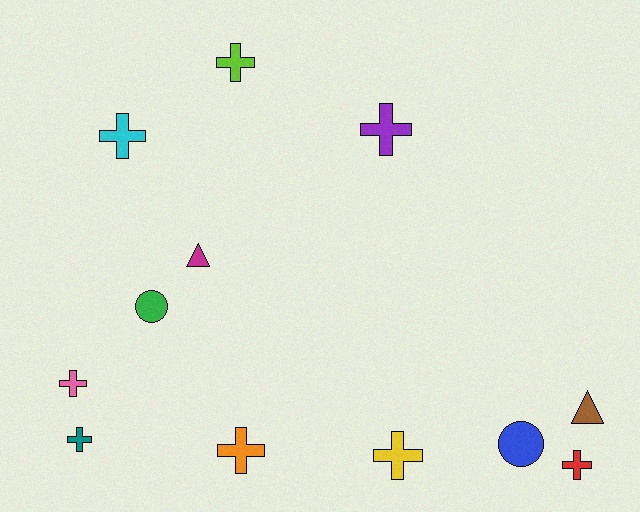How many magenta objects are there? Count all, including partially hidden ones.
There is 1 magenta object.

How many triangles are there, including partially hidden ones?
There are 2 triangles.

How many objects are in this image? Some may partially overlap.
There are 12 objects.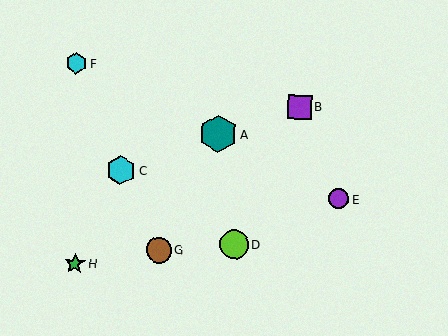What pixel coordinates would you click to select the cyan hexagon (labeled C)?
Click at (121, 170) to select the cyan hexagon C.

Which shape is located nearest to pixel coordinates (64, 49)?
The cyan hexagon (labeled F) at (76, 63) is nearest to that location.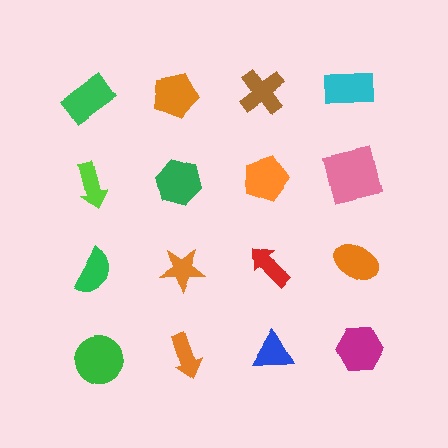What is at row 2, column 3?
An orange pentagon.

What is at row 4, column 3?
A blue triangle.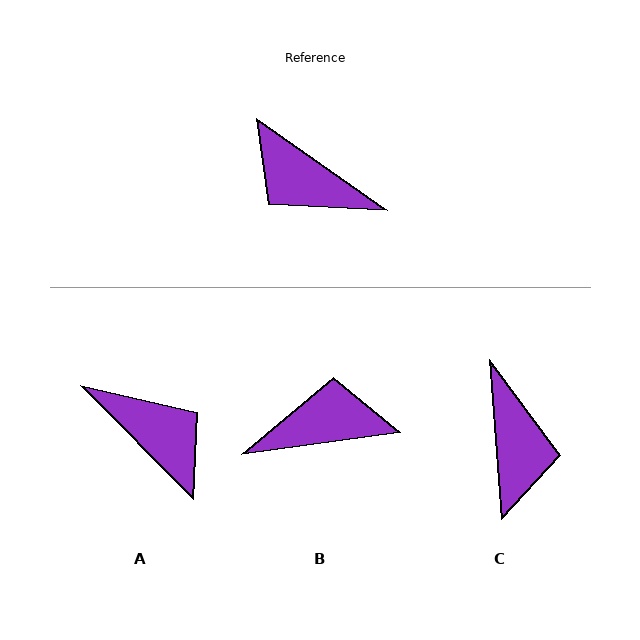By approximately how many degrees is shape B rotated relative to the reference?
Approximately 137 degrees clockwise.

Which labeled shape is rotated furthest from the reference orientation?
A, about 170 degrees away.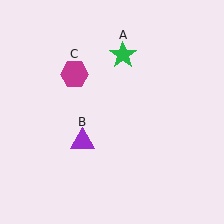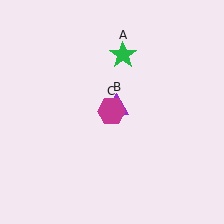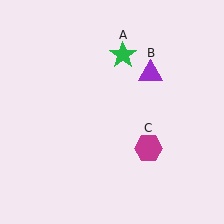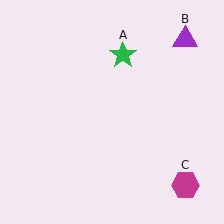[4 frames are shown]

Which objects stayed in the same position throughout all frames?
Green star (object A) remained stationary.